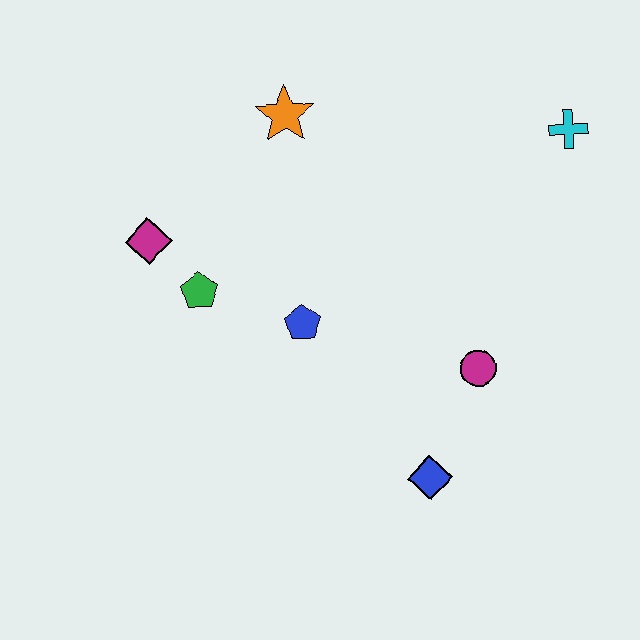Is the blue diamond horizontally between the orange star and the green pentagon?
No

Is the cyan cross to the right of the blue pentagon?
Yes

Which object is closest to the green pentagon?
The magenta diamond is closest to the green pentagon.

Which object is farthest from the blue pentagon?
The cyan cross is farthest from the blue pentagon.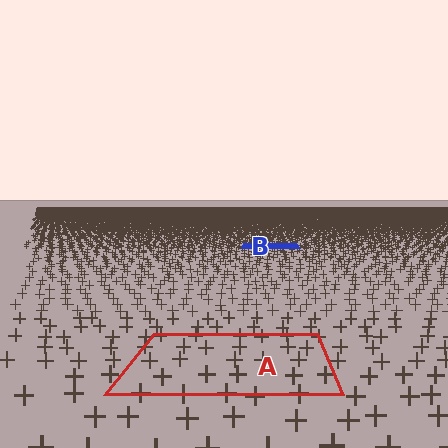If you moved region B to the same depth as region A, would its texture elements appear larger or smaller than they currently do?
They would appear larger. At a closer depth, the same texture elements are projected at a bigger on-screen size.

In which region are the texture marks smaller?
The texture marks are smaller in region B, because it is farther away.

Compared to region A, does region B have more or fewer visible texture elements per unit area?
Region B has more texture elements per unit area — they are packed more densely because it is farther away.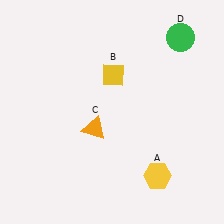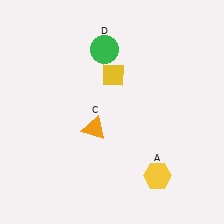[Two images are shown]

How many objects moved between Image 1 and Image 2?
1 object moved between the two images.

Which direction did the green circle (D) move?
The green circle (D) moved left.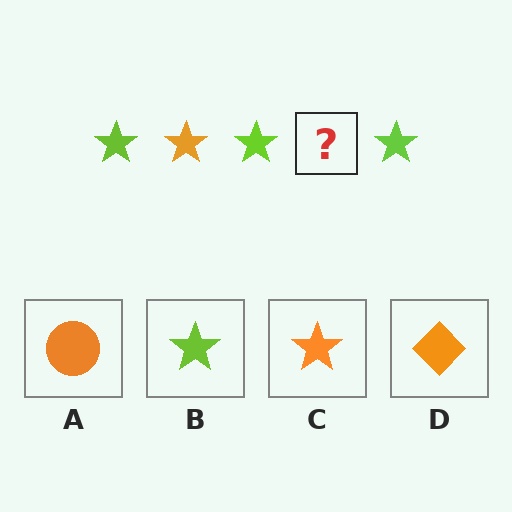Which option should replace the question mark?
Option C.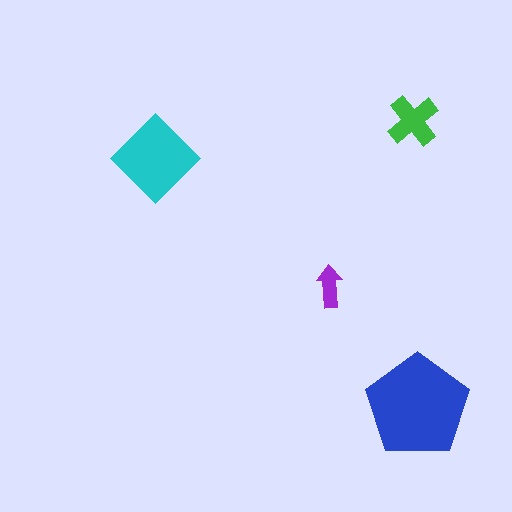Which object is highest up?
The green cross is topmost.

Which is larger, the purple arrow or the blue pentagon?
The blue pentagon.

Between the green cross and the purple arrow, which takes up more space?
The green cross.